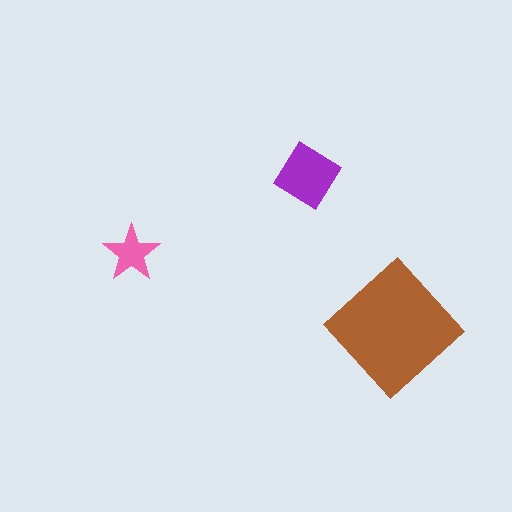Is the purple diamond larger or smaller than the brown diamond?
Smaller.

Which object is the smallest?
The pink star.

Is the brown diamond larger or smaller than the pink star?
Larger.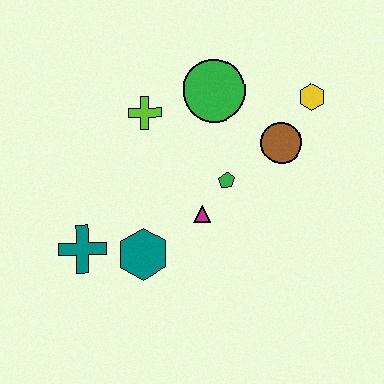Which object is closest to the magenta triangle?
The green pentagon is closest to the magenta triangle.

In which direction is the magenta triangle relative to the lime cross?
The magenta triangle is below the lime cross.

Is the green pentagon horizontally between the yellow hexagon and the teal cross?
Yes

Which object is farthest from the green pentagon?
The teal cross is farthest from the green pentagon.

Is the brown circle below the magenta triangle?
No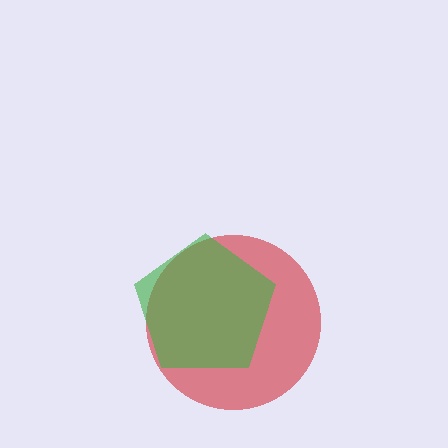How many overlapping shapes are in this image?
There are 2 overlapping shapes in the image.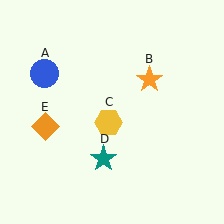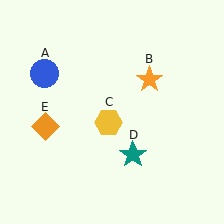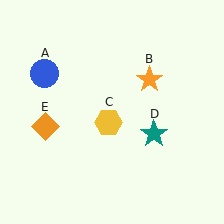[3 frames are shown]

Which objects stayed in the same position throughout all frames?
Blue circle (object A) and orange star (object B) and yellow hexagon (object C) and orange diamond (object E) remained stationary.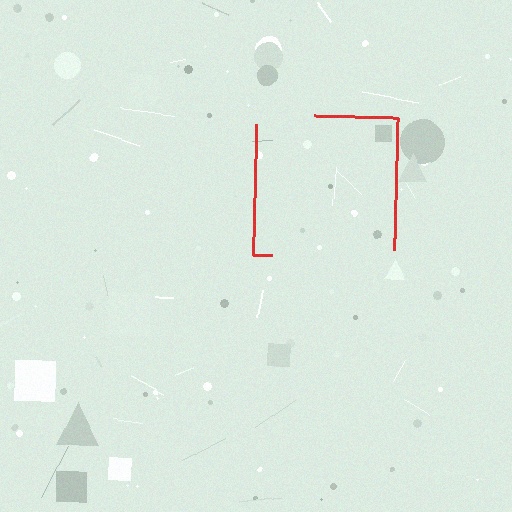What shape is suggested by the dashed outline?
The dashed outline suggests a square.